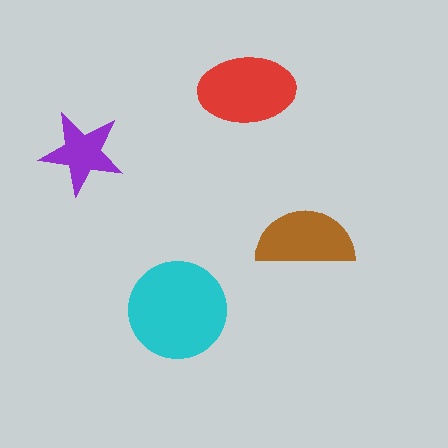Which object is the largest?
The cyan circle.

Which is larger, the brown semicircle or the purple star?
The brown semicircle.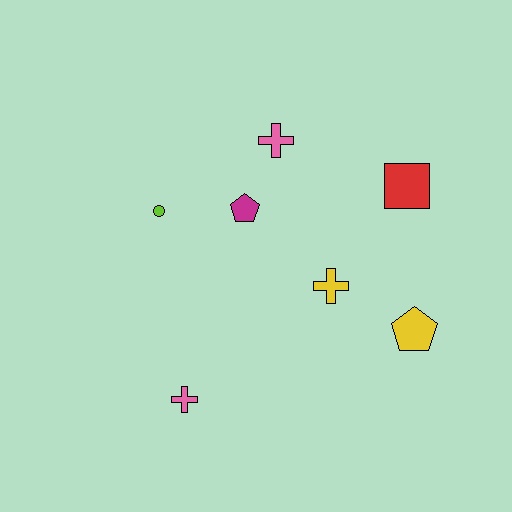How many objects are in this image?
There are 7 objects.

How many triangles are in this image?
There are no triangles.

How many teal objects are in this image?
There are no teal objects.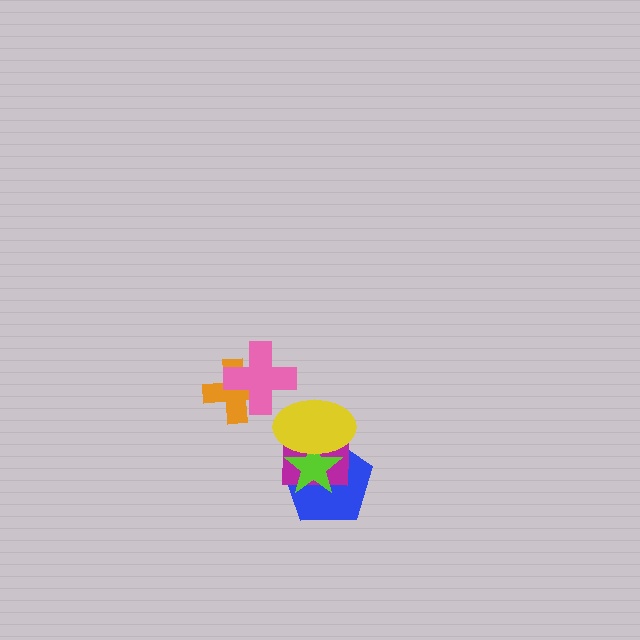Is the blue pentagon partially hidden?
Yes, it is partially covered by another shape.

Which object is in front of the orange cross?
The pink cross is in front of the orange cross.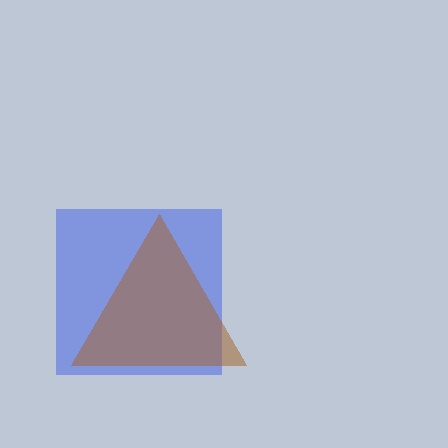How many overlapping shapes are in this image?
There are 2 overlapping shapes in the image.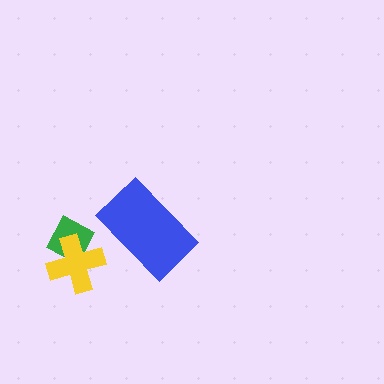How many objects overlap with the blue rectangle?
0 objects overlap with the blue rectangle.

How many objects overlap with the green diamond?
1 object overlaps with the green diamond.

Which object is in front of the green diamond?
The yellow cross is in front of the green diamond.